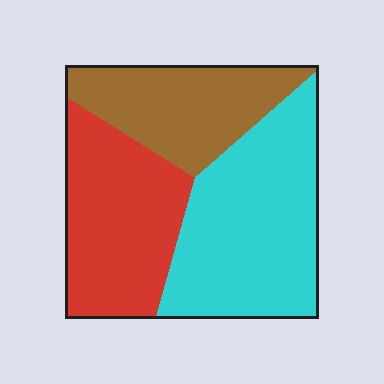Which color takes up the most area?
Cyan, at roughly 40%.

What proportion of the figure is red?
Red covers about 30% of the figure.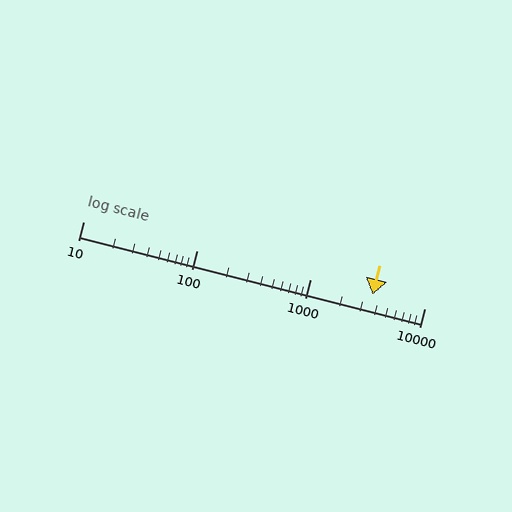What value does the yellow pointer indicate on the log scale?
The pointer indicates approximately 3500.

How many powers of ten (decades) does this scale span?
The scale spans 3 decades, from 10 to 10000.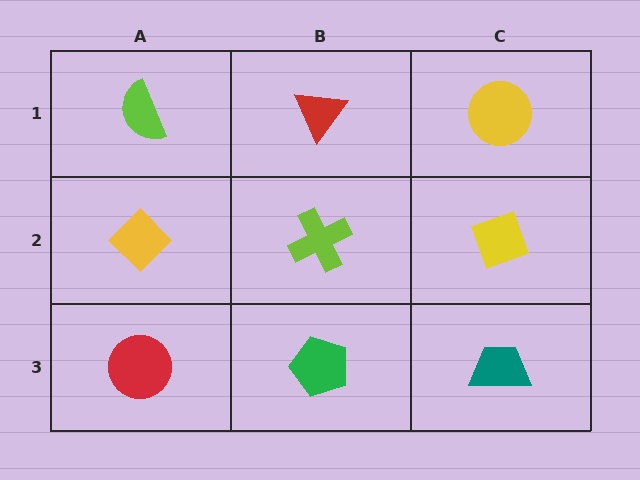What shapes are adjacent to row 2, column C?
A yellow circle (row 1, column C), a teal trapezoid (row 3, column C), a lime cross (row 2, column B).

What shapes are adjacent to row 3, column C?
A yellow diamond (row 2, column C), a green pentagon (row 3, column B).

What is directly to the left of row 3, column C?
A green pentagon.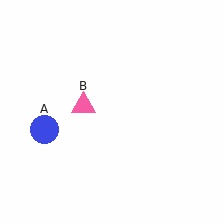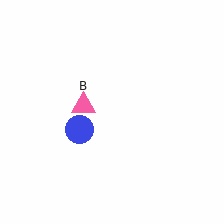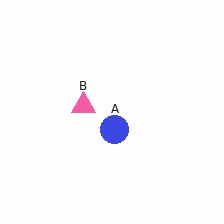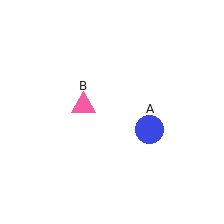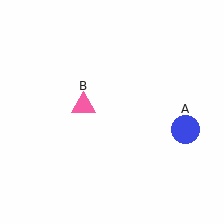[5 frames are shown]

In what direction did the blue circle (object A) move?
The blue circle (object A) moved right.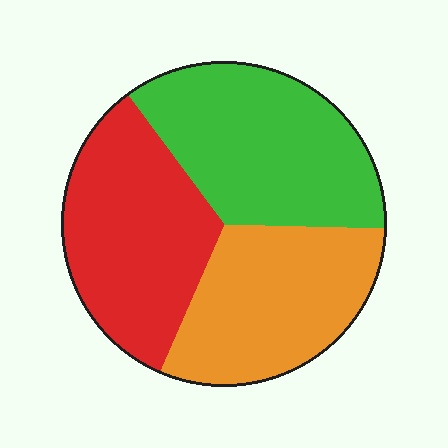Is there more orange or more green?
Green.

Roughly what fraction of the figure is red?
Red takes up between a third and a half of the figure.